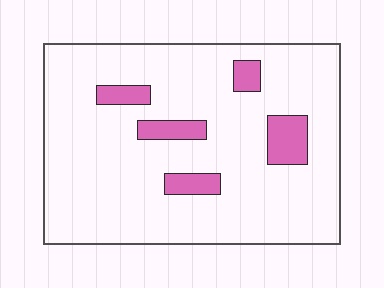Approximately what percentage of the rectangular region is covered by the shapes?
Approximately 10%.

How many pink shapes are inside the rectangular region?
5.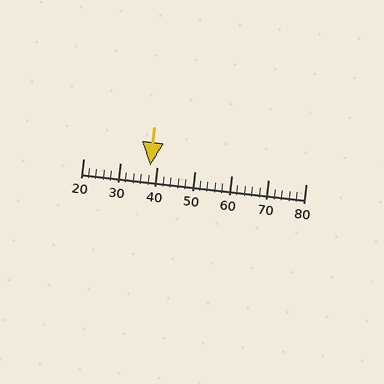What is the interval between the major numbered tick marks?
The major tick marks are spaced 10 units apart.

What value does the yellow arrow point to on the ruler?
The yellow arrow points to approximately 38.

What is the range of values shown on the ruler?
The ruler shows values from 20 to 80.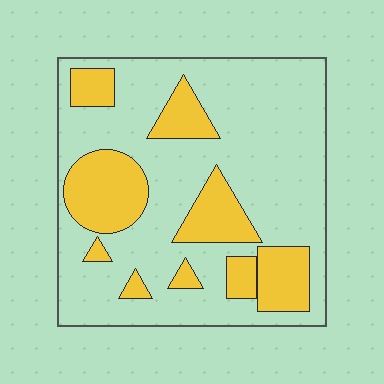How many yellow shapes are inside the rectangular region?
9.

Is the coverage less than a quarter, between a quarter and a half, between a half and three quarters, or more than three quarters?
Between a quarter and a half.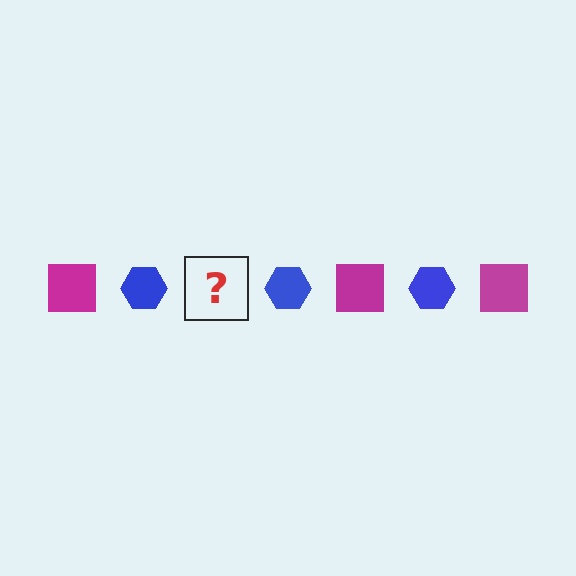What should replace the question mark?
The question mark should be replaced with a magenta square.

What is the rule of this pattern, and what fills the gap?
The rule is that the pattern alternates between magenta square and blue hexagon. The gap should be filled with a magenta square.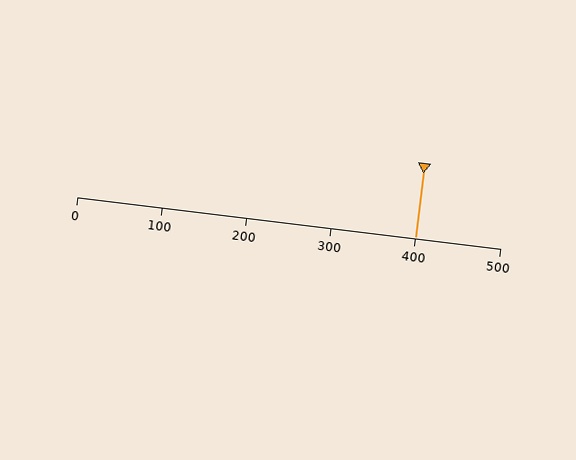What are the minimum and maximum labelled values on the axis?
The axis runs from 0 to 500.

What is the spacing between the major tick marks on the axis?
The major ticks are spaced 100 apart.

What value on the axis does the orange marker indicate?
The marker indicates approximately 400.